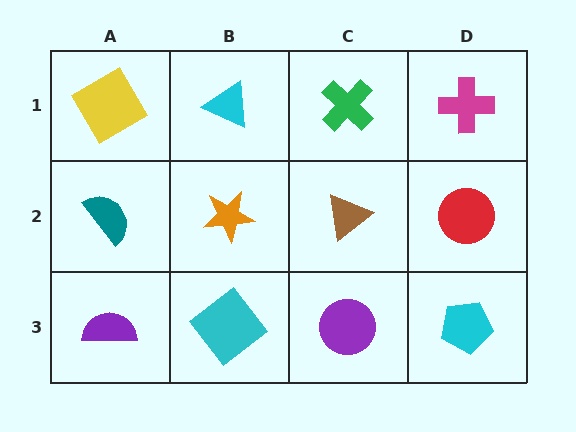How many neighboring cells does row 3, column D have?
2.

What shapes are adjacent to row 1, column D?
A red circle (row 2, column D), a green cross (row 1, column C).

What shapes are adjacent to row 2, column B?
A cyan triangle (row 1, column B), a cyan diamond (row 3, column B), a teal semicircle (row 2, column A), a brown triangle (row 2, column C).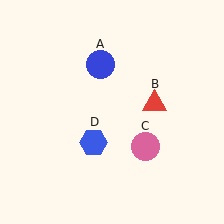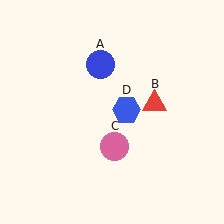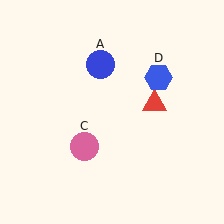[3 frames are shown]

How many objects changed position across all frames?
2 objects changed position: pink circle (object C), blue hexagon (object D).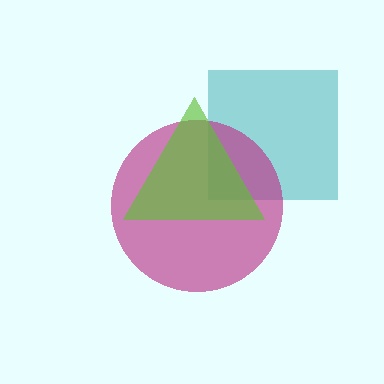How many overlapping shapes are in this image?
There are 3 overlapping shapes in the image.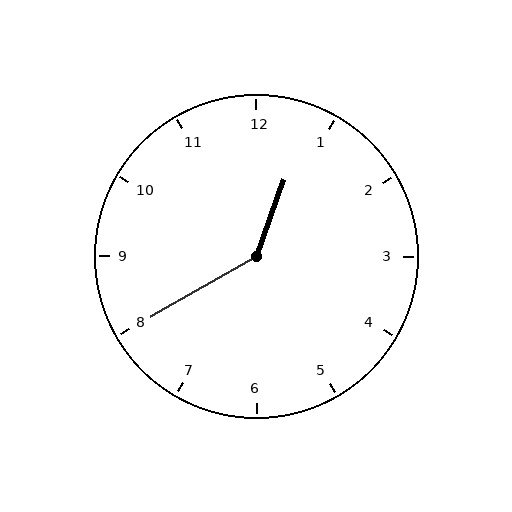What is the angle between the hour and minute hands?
Approximately 140 degrees.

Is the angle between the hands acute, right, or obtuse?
It is obtuse.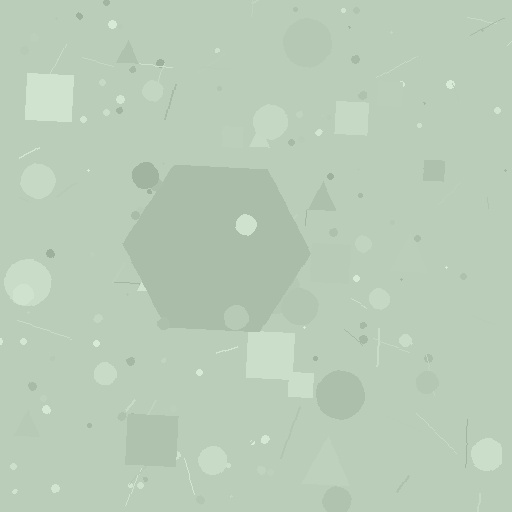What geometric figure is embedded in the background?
A hexagon is embedded in the background.